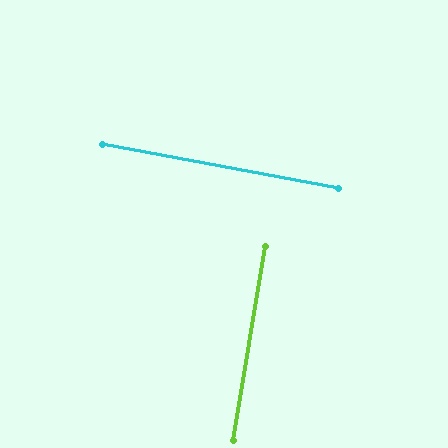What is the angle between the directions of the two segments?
Approximately 89 degrees.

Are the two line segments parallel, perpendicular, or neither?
Perpendicular — they meet at approximately 89°.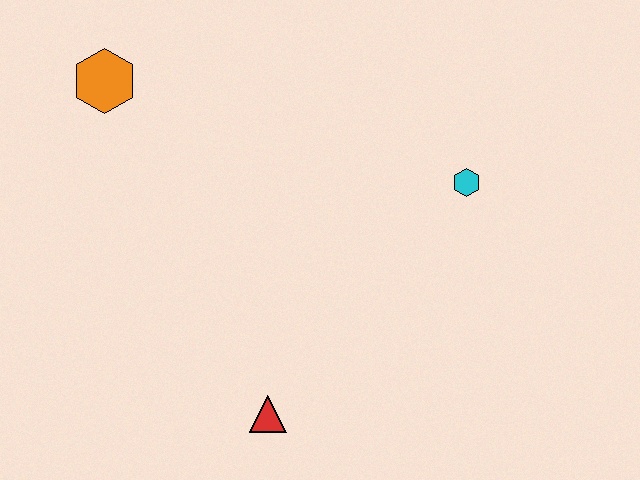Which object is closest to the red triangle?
The cyan hexagon is closest to the red triangle.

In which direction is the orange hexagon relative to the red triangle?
The orange hexagon is above the red triangle.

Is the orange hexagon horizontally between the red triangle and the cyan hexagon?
No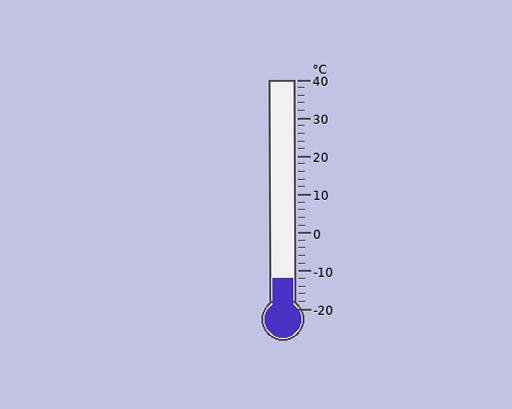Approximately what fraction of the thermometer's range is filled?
The thermometer is filled to approximately 15% of its range.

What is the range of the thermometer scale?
The thermometer scale ranges from -20°C to 40°C.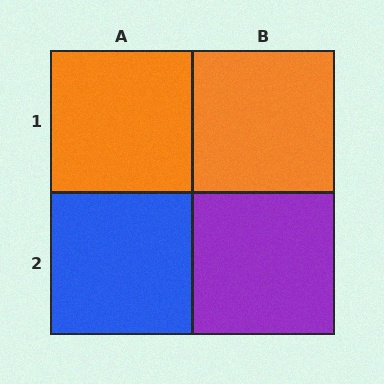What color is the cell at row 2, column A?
Blue.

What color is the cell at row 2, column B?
Purple.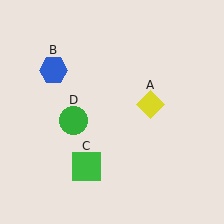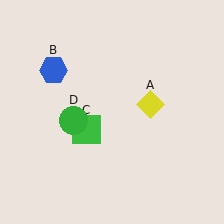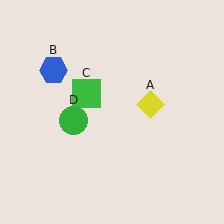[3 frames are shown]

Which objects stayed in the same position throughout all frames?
Yellow diamond (object A) and blue hexagon (object B) and green circle (object D) remained stationary.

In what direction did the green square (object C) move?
The green square (object C) moved up.